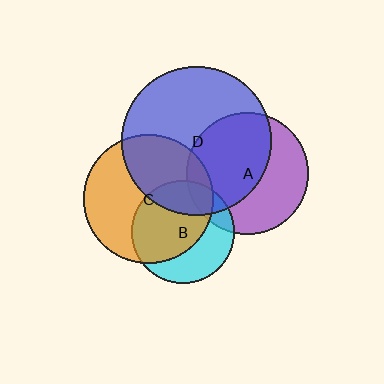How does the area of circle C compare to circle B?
Approximately 1.6 times.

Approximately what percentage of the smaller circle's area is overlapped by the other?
Approximately 40%.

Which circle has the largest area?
Circle D (blue).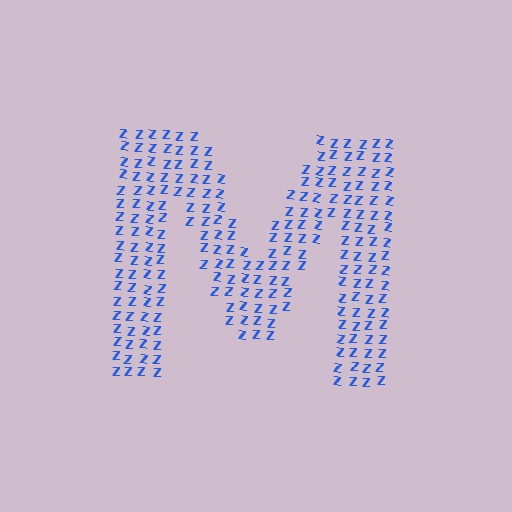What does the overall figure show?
The overall figure shows the letter M.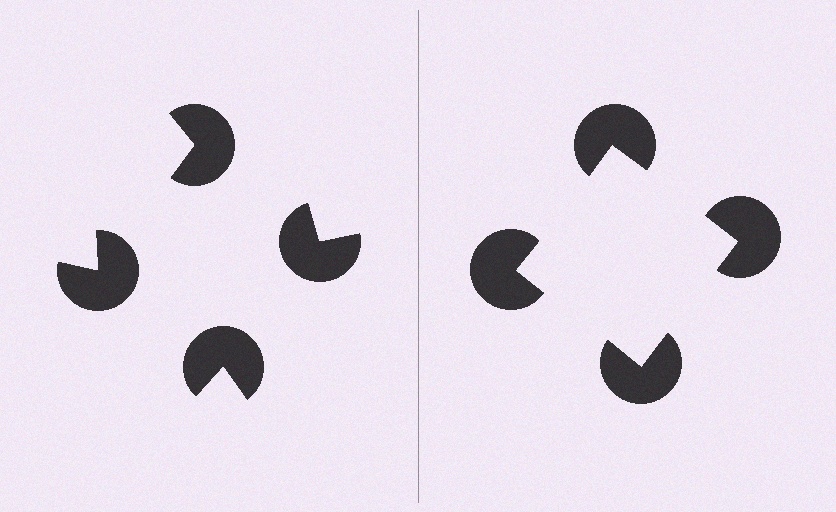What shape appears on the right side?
An illusory square.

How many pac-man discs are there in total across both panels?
8 — 4 on each side.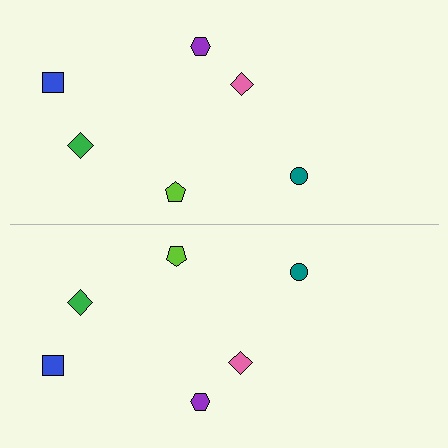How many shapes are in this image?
There are 12 shapes in this image.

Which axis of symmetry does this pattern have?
The pattern has a horizontal axis of symmetry running through the center of the image.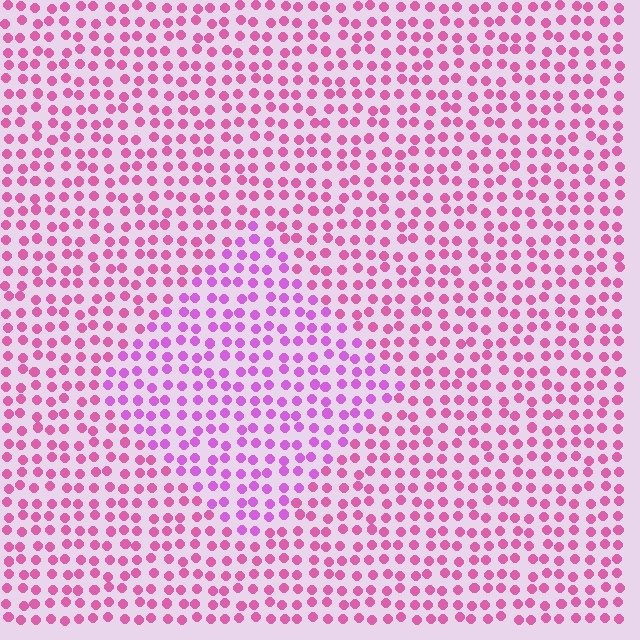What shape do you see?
I see a diamond.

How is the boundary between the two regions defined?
The boundary is defined purely by a slight shift in hue (about 30 degrees). Spacing, size, and orientation are identical on both sides.